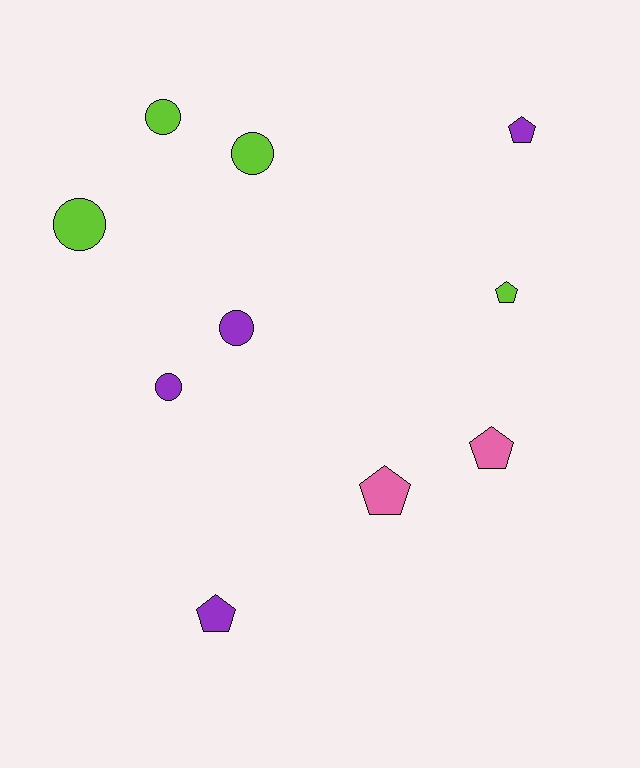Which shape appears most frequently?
Circle, with 5 objects.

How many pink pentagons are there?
There are 2 pink pentagons.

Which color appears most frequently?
Purple, with 4 objects.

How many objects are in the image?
There are 10 objects.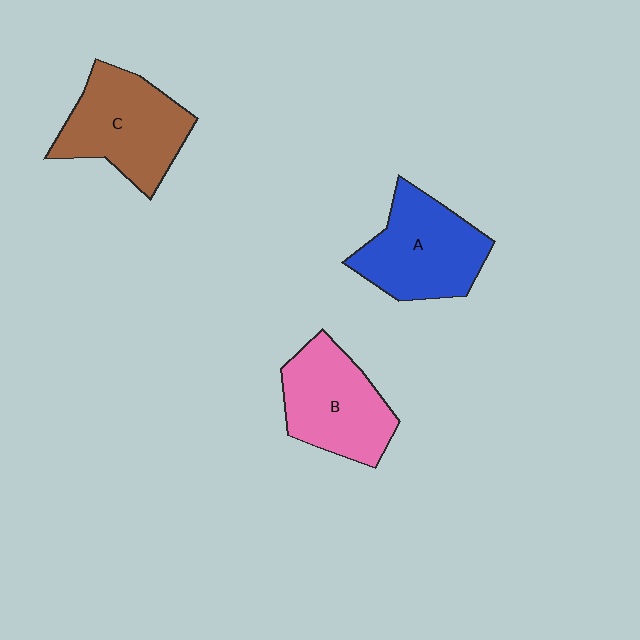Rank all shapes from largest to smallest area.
From largest to smallest: C (brown), A (blue), B (pink).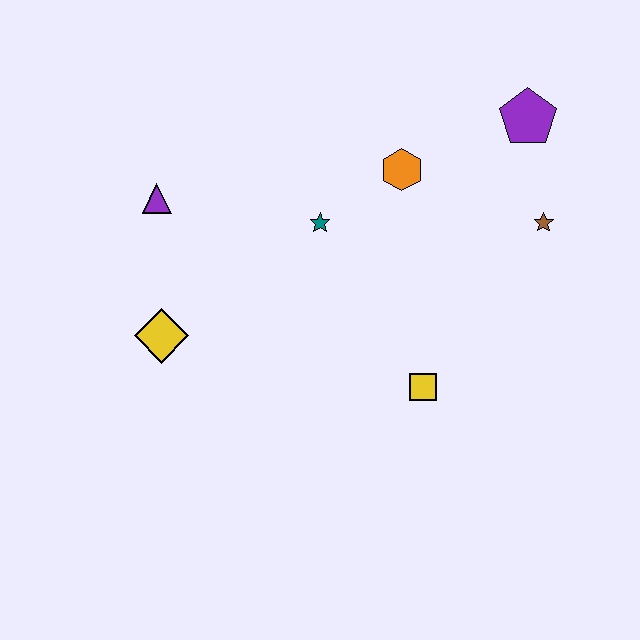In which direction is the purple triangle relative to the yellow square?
The purple triangle is to the left of the yellow square.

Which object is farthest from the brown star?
The yellow diamond is farthest from the brown star.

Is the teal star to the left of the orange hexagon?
Yes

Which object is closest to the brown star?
The purple pentagon is closest to the brown star.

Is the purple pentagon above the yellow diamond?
Yes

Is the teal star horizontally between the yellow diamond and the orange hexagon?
Yes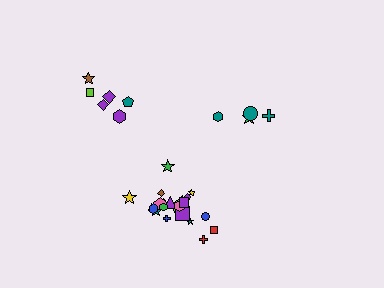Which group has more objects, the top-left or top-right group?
The top-left group.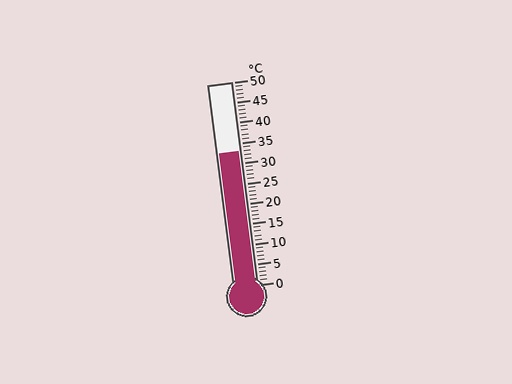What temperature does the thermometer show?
The thermometer shows approximately 33°C.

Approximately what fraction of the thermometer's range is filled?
The thermometer is filled to approximately 65% of its range.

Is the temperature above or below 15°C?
The temperature is above 15°C.